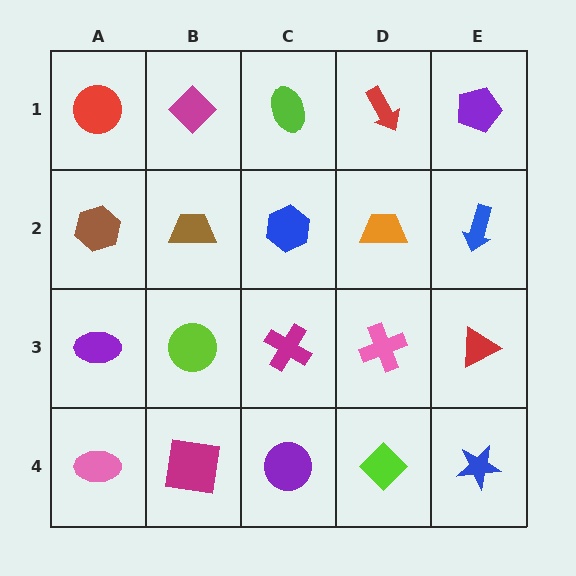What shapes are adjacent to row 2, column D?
A red arrow (row 1, column D), a pink cross (row 3, column D), a blue hexagon (row 2, column C), a blue arrow (row 2, column E).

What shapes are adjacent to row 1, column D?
An orange trapezoid (row 2, column D), a lime ellipse (row 1, column C), a purple pentagon (row 1, column E).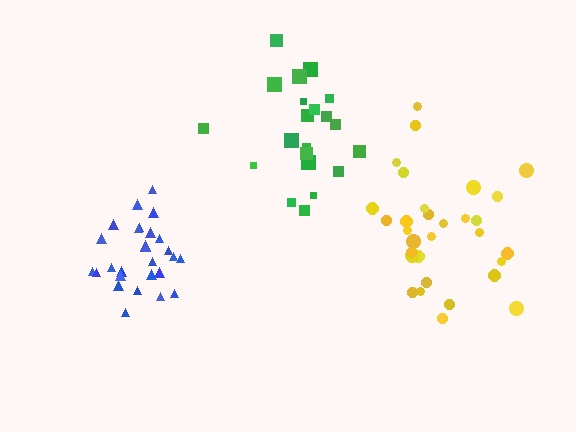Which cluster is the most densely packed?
Blue.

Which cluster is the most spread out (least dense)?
Green.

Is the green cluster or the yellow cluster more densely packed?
Yellow.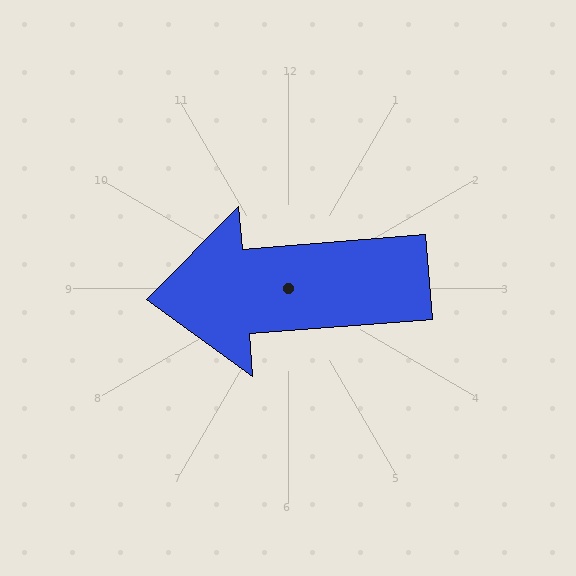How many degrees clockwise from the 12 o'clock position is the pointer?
Approximately 265 degrees.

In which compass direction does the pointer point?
West.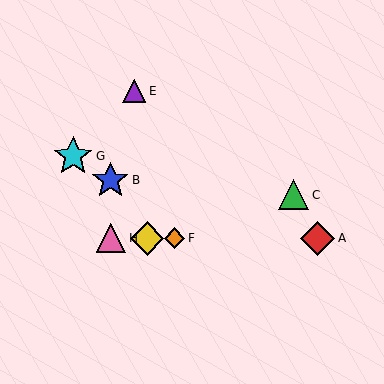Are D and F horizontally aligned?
Yes, both are at y≈238.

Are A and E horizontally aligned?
No, A is at y≈238 and E is at y≈91.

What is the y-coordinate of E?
Object E is at y≈91.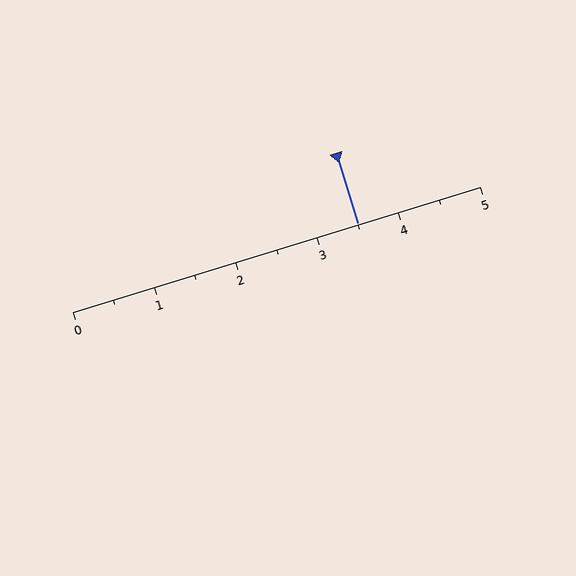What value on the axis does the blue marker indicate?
The marker indicates approximately 3.5.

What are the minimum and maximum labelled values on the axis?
The axis runs from 0 to 5.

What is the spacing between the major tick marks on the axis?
The major ticks are spaced 1 apart.